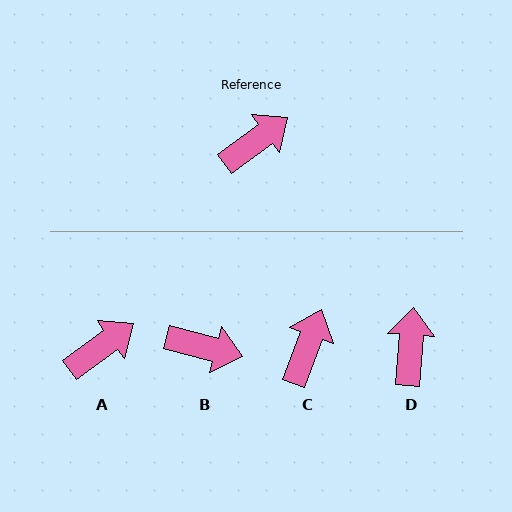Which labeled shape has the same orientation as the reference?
A.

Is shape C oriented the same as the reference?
No, it is off by about 33 degrees.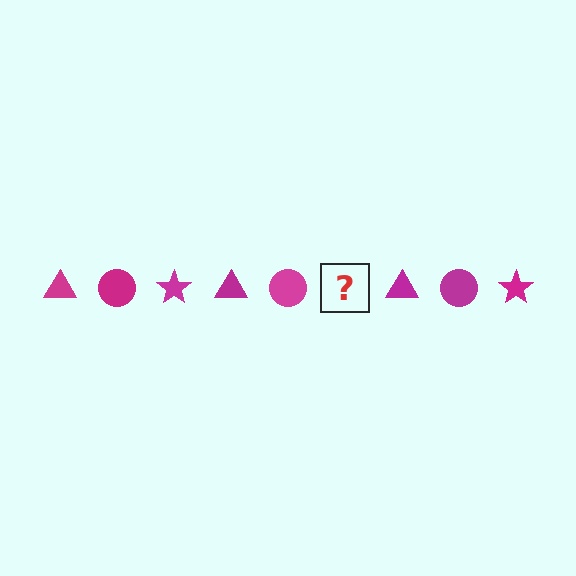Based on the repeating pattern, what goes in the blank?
The blank should be a magenta star.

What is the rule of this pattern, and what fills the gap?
The rule is that the pattern cycles through triangle, circle, star shapes in magenta. The gap should be filled with a magenta star.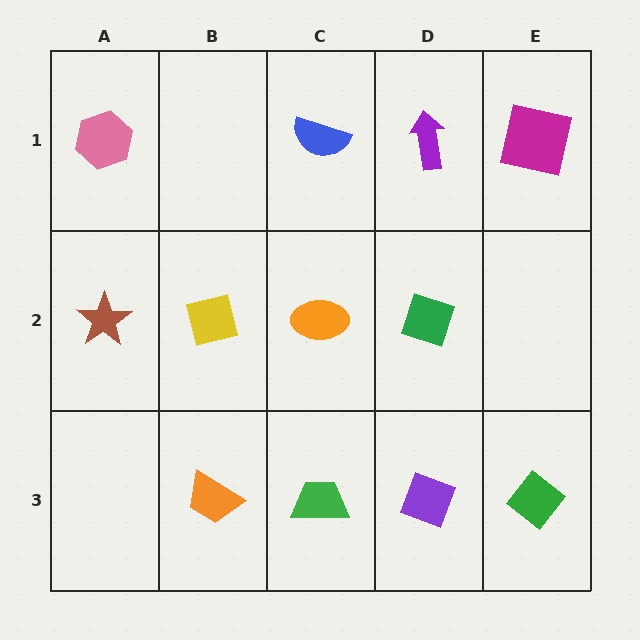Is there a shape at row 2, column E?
No, that cell is empty.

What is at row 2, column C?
An orange ellipse.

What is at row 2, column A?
A brown star.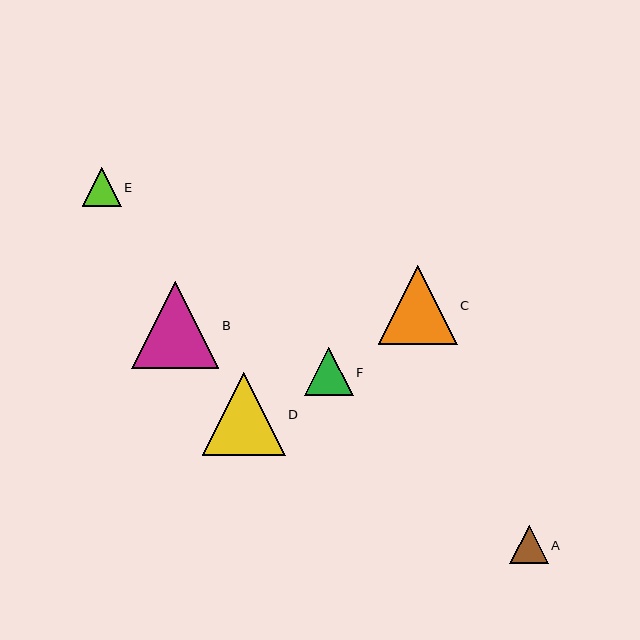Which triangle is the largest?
Triangle B is the largest with a size of approximately 87 pixels.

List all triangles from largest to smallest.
From largest to smallest: B, D, C, F, E, A.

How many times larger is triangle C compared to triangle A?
Triangle C is approximately 2.1 times the size of triangle A.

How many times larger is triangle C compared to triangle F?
Triangle C is approximately 1.6 times the size of triangle F.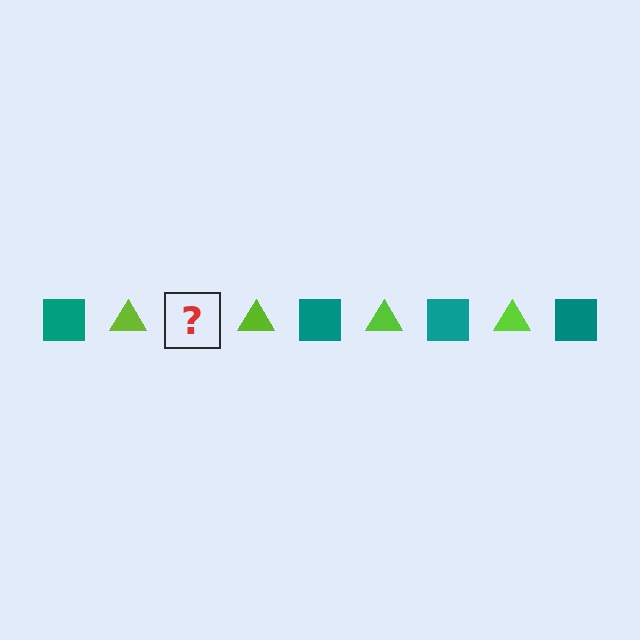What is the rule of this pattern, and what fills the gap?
The rule is that the pattern alternates between teal square and lime triangle. The gap should be filled with a teal square.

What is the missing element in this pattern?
The missing element is a teal square.